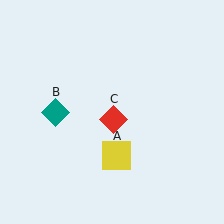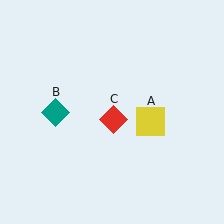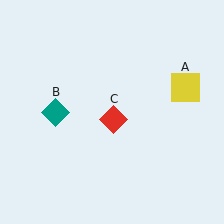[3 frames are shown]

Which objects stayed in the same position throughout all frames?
Teal diamond (object B) and red diamond (object C) remained stationary.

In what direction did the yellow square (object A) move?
The yellow square (object A) moved up and to the right.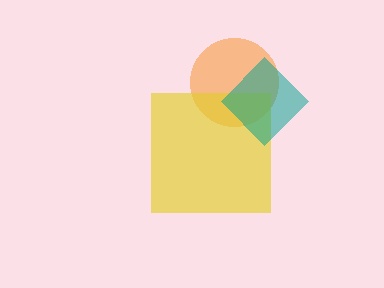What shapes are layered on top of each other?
The layered shapes are: an orange circle, a yellow square, a teal diamond.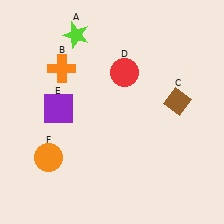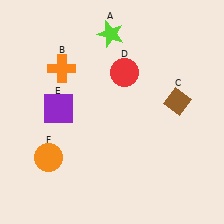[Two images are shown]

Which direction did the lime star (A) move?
The lime star (A) moved right.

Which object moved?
The lime star (A) moved right.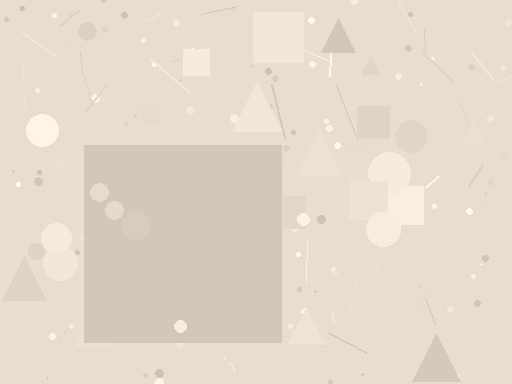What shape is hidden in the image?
A square is hidden in the image.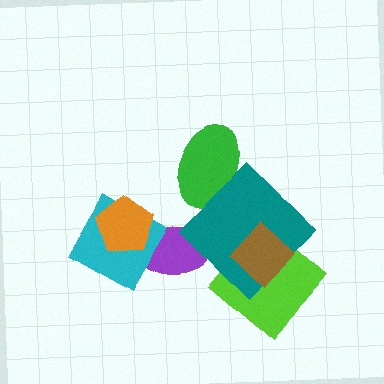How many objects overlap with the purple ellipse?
2 objects overlap with the purple ellipse.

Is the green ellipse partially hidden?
Yes, it is partially covered by another shape.